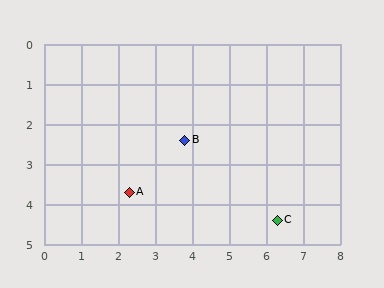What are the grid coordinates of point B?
Point B is at approximately (3.8, 2.4).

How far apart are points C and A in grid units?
Points C and A are about 4.1 grid units apart.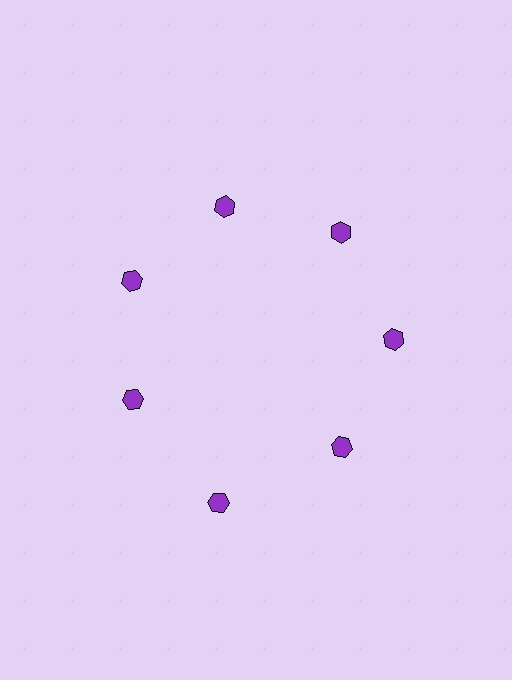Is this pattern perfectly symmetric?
No. The 7 purple hexagons are arranged in a ring, but one element near the 6 o'clock position is pushed outward from the center, breaking the 7-fold rotational symmetry.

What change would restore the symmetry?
The symmetry would be restored by moving it inward, back onto the ring so that all 7 hexagons sit at equal angles and equal distance from the center.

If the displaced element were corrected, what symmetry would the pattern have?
It would have 7-fold rotational symmetry — the pattern would map onto itself every 51 degrees.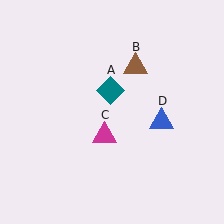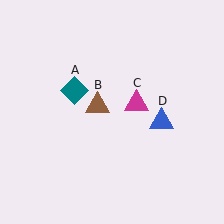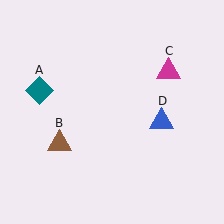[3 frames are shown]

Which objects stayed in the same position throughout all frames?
Blue triangle (object D) remained stationary.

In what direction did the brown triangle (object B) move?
The brown triangle (object B) moved down and to the left.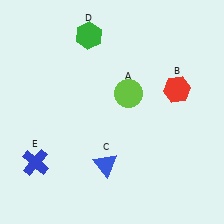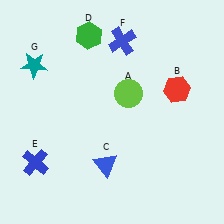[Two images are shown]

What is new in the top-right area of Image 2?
A blue cross (F) was added in the top-right area of Image 2.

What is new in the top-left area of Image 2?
A teal star (G) was added in the top-left area of Image 2.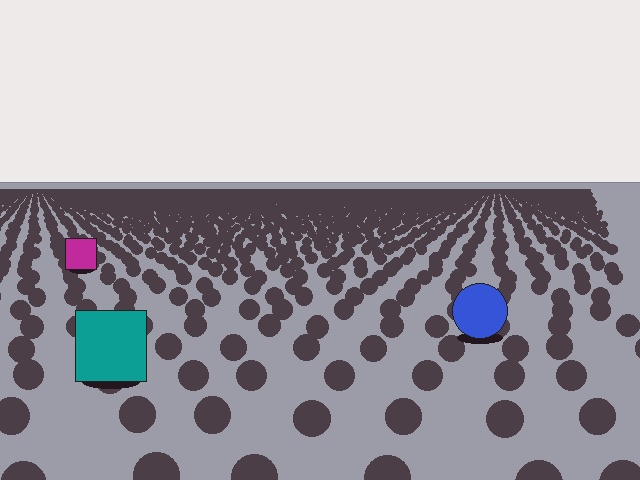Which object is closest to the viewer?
The teal square is closest. The texture marks near it are larger and more spread out.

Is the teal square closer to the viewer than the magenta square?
Yes. The teal square is closer — you can tell from the texture gradient: the ground texture is coarser near it.